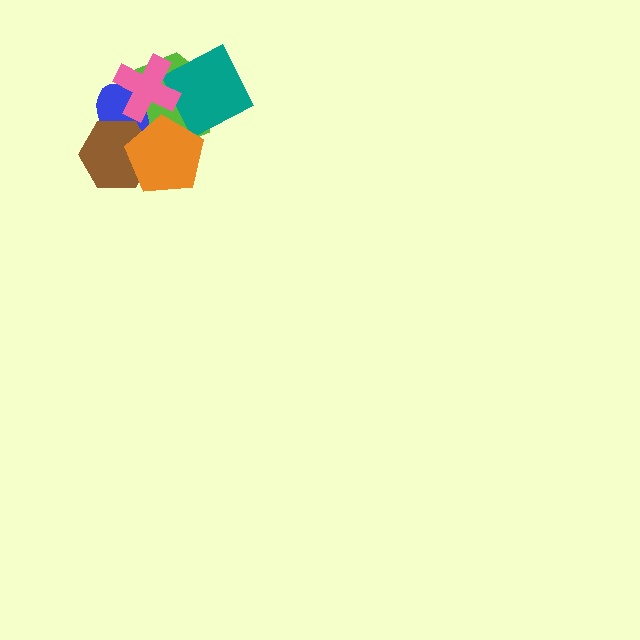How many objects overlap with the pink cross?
4 objects overlap with the pink cross.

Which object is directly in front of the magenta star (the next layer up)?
The lime hexagon is directly in front of the magenta star.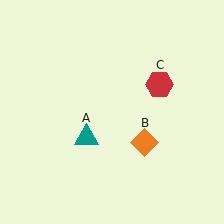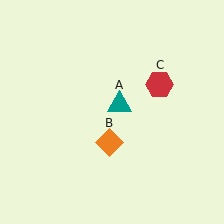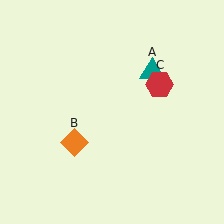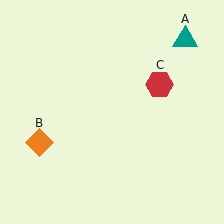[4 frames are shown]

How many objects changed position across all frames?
2 objects changed position: teal triangle (object A), orange diamond (object B).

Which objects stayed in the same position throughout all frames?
Red hexagon (object C) remained stationary.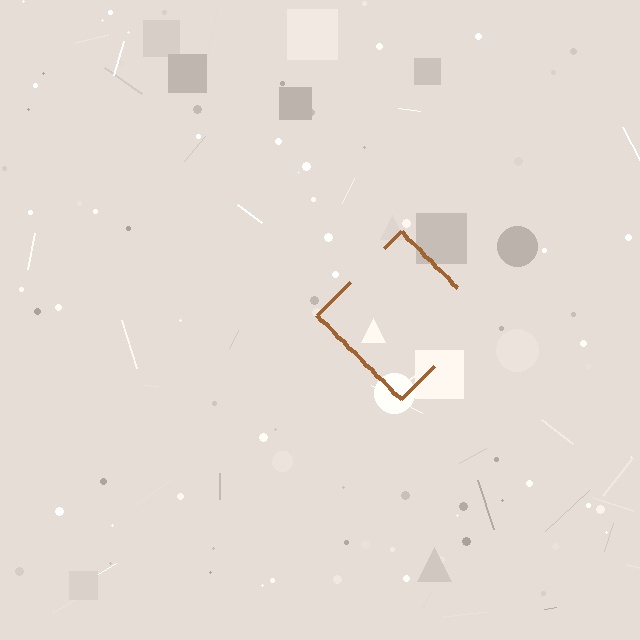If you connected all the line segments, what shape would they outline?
They would outline a diamond.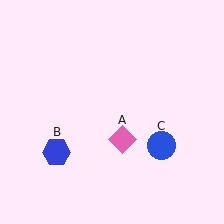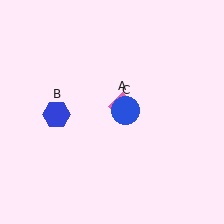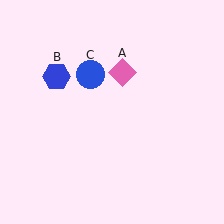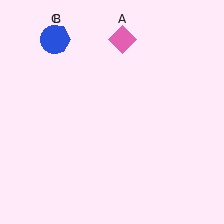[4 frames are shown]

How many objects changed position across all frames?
3 objects changed position: pink diamond (object A), blue hexagon (object B), blue circle (object C).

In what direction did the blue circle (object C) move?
The blue circle (object C) moved up and to the left.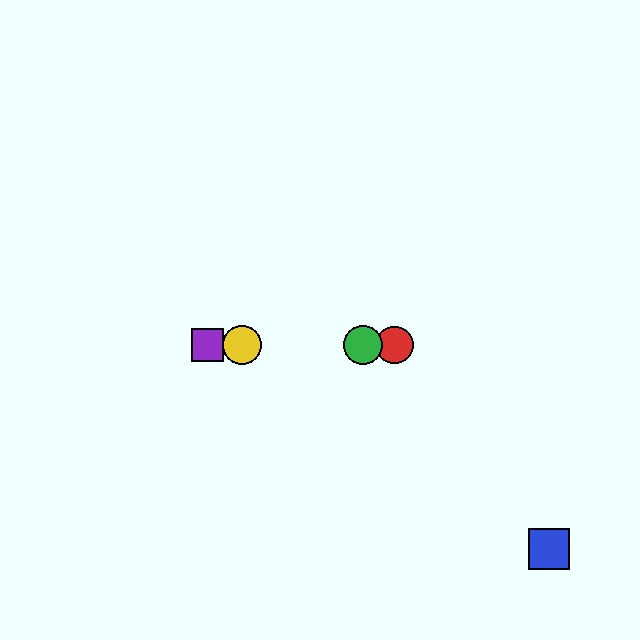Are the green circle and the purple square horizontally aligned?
Yes, both are at y≈345.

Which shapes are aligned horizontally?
The red circle, the green circle, the yellow circle, the purple square are aligned horizontally.